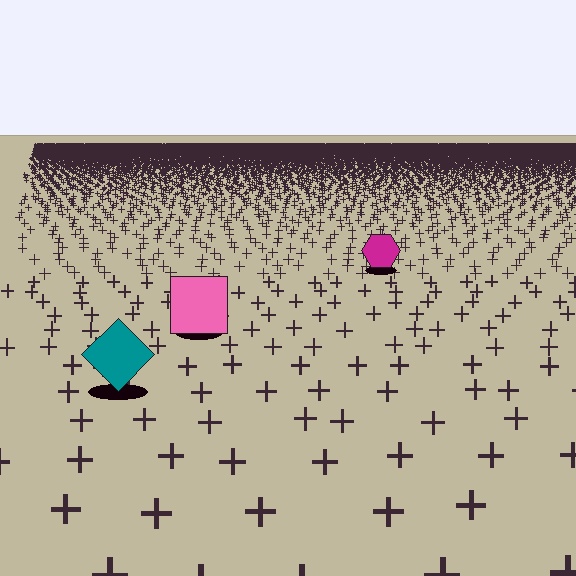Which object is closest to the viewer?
The teal diamond is closest. The texture marks near it are larger and more spread out.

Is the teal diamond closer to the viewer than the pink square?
Yes. The teal diamond is closer — you can tell from the texture gradient: the ground texture is coarser near it.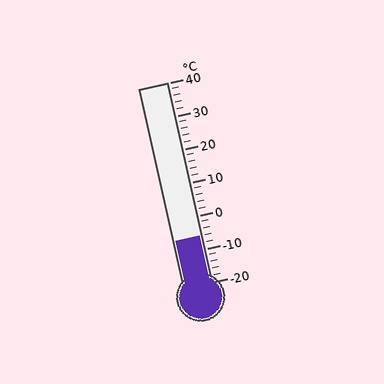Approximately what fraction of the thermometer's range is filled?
The thermometer is filled to approximately 25% of its range.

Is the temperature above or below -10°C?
The temperature is above -10°C.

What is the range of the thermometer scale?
The thermometer scale ranges from -20°C to 40°C.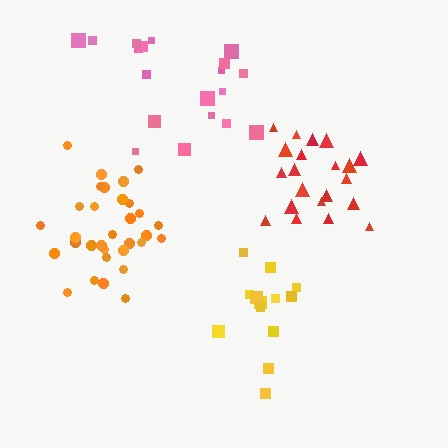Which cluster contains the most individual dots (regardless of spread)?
Orange (32).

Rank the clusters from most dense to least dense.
orange, yellow, red, pink.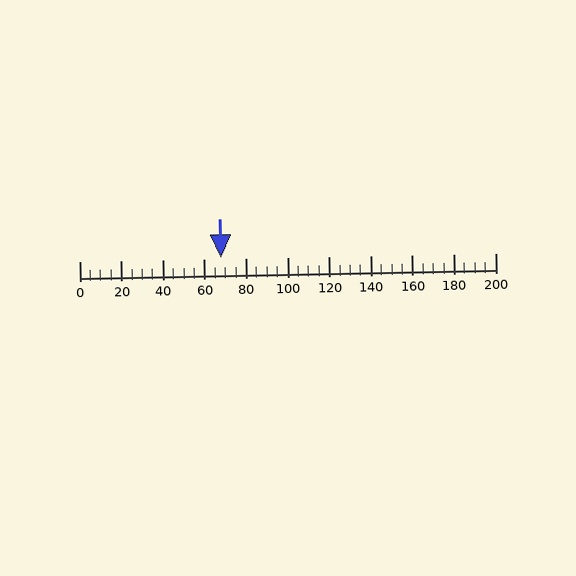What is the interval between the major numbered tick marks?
The major tick marks are spaced 20 units apart.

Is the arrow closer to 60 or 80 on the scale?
The arrow is closer to 60.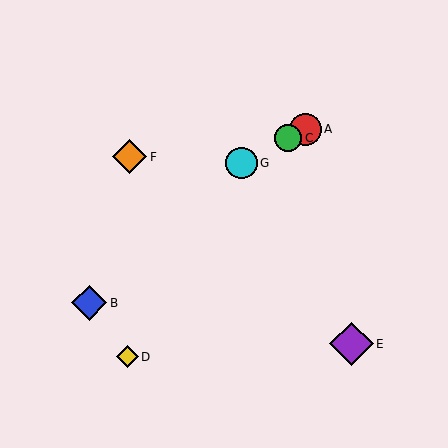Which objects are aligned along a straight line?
Objects A, C, G are aligned along a straight line.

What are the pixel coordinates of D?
Object D is at (127, 357).